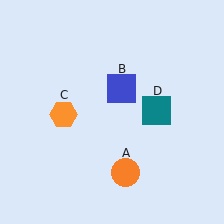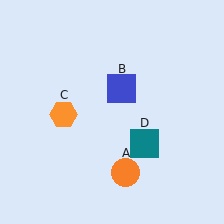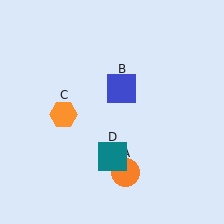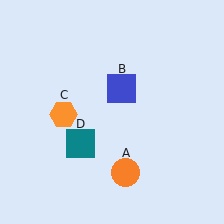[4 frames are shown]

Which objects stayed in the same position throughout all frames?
Orange circle (object A) and blue square (object B) and orange hexagon (object C) remained stationary.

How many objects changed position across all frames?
1 object changed position: teal square (object D).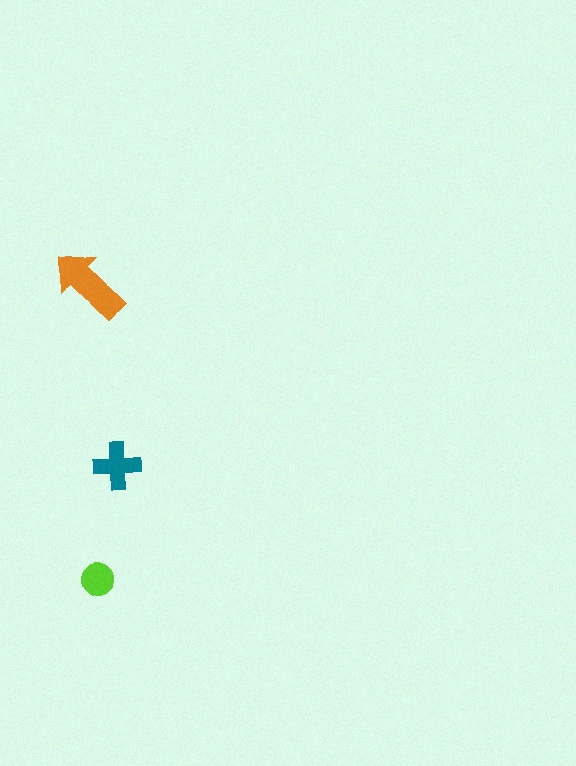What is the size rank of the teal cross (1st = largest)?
2nd.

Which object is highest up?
The orange arrow is topmost.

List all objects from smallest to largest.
The lime circle, the teal cross, the orange arrow.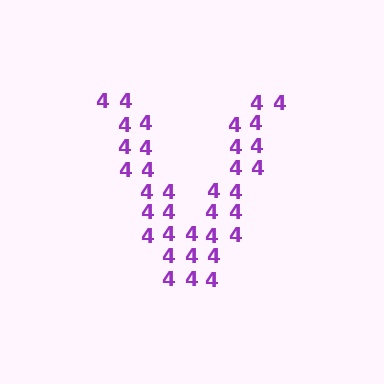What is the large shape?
The large shape is the letter V.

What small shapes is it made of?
It is made of small digit 4's.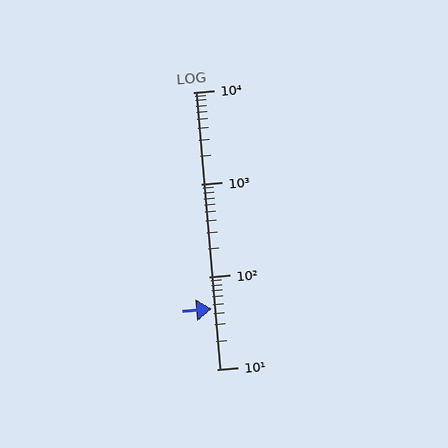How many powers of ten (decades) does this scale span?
The scale spans 3 decades, from 10 to 10000.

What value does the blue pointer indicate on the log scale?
The pointer indicates approximately 45.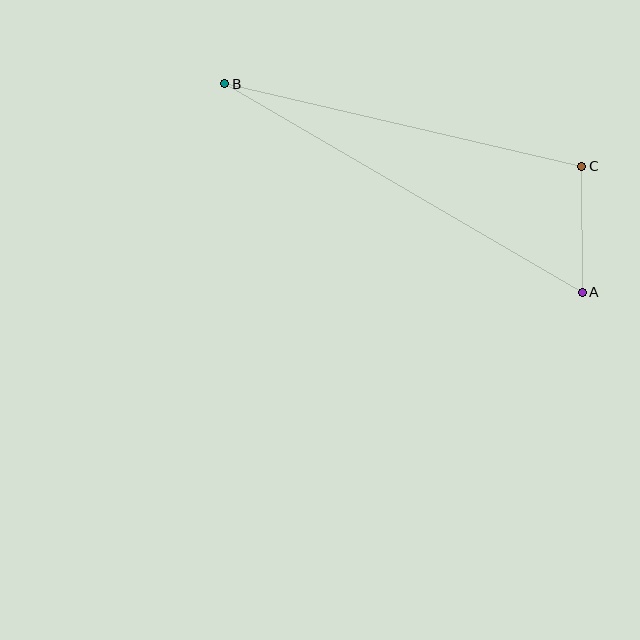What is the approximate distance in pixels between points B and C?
The distance between B and C is approximately 366 pixels.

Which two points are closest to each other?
Points A and C are closest to each other.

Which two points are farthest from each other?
Points A and B are farthest from each other.